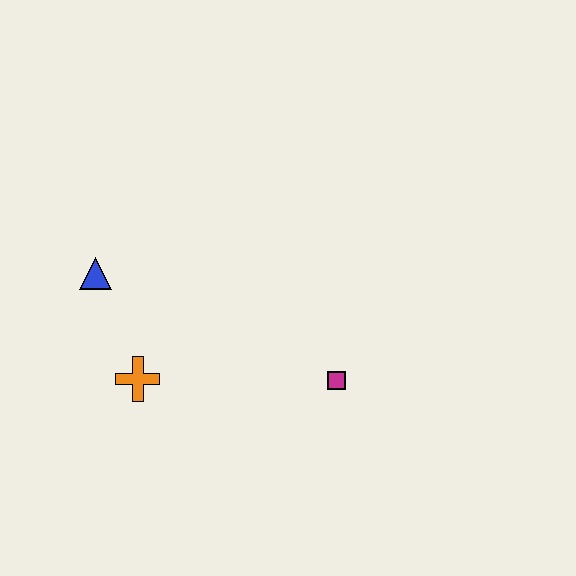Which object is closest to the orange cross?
The blue triangle is closest to the orange cross.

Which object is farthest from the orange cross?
The magenta square is farthest from the orange cross.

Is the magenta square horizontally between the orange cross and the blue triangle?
No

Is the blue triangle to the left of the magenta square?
Yes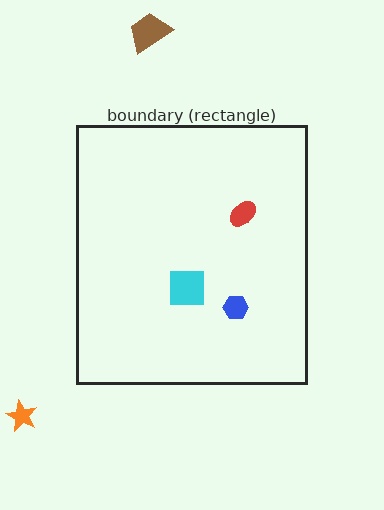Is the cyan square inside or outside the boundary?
Inside.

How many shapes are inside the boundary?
3 inside, 2 outside.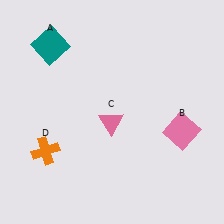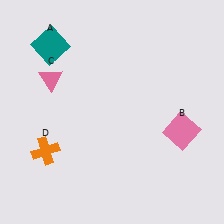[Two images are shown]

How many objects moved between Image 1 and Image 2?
1 object moved between the two images.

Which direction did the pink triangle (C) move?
The pink triangle (C) moved left.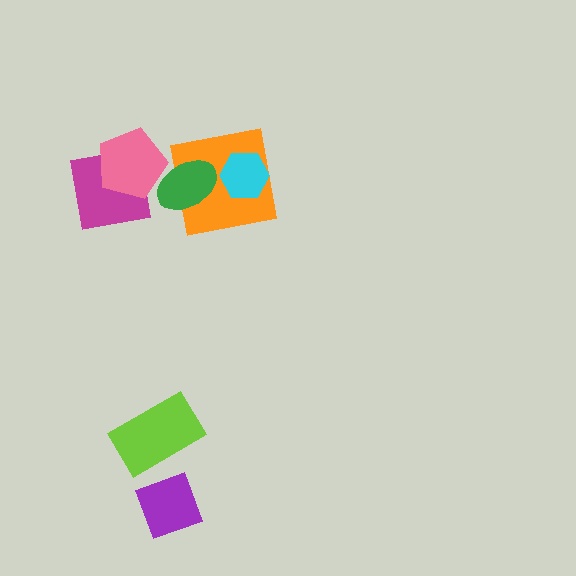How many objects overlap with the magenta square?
1 object overlaps with the magenta square.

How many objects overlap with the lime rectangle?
0 objects overlap with the lime rectangle.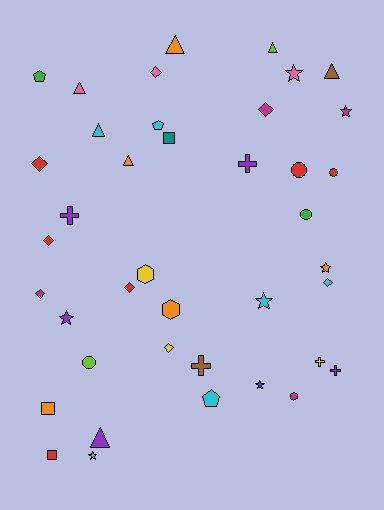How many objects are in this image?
There are 40 objects.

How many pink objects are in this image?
There are 3 pink objects.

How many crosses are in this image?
There are 5 crosses.